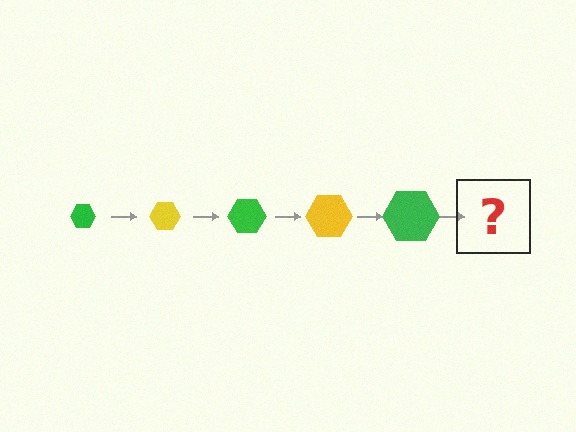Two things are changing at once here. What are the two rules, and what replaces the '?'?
The two rules are that the hexagon grows larger each step and the color cycles through green and yellow. The '?' should be a yellow hexagon, larger than the previous one.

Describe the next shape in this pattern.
It should be a yellow hexagon, larger than the previous one.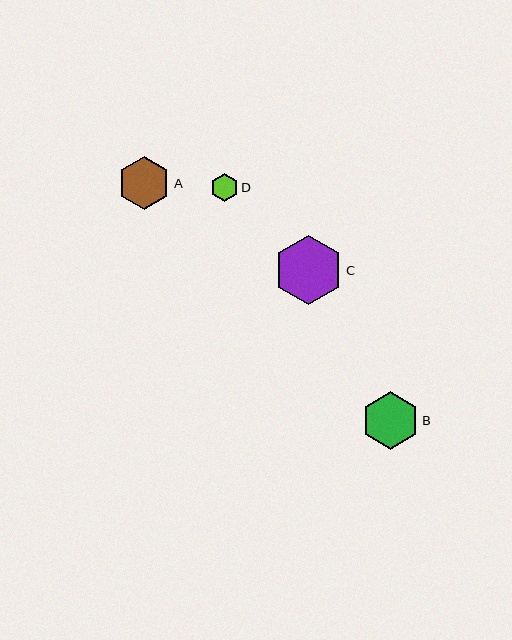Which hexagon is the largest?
Hexagon C is the largest with a size of approximately 70 pixels.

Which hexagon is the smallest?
Hexagon D is the smallest with a size of approximately 27 pixels.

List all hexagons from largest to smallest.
From largest to smallest: C, B, A, D.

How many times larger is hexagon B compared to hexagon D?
Hexagon B is approximately 2.1 times the size of hexagon D.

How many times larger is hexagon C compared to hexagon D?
Hexagon C is approximately 2.5 times the size of hexagon D.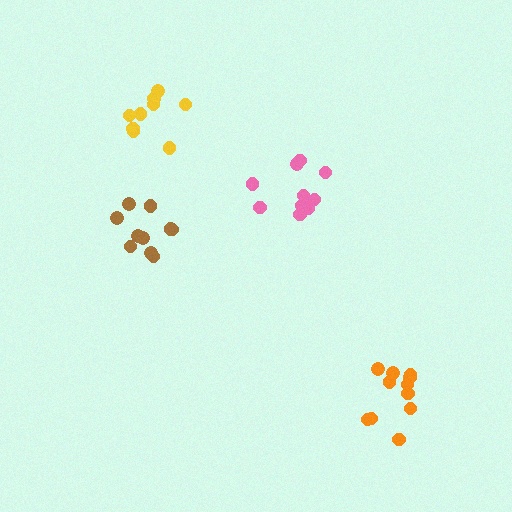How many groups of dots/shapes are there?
There are 4 groups.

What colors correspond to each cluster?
The clusters are colored: brown, pink, yellow, orange.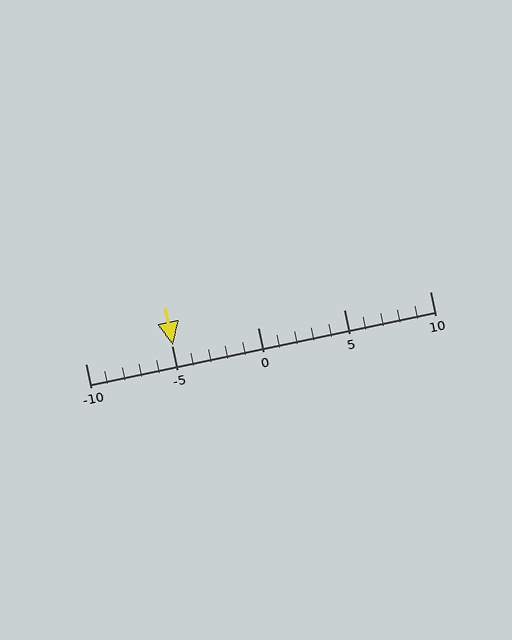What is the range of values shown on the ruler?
The ruler shows values from -10 to 10.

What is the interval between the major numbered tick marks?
The major tick marks are spaced 5 units apart.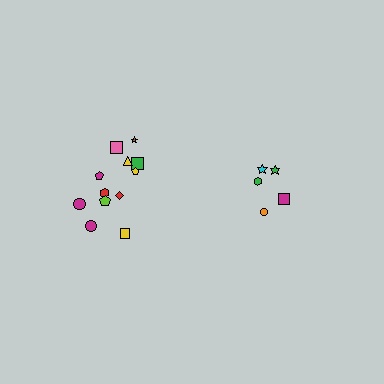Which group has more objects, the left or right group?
The left group.